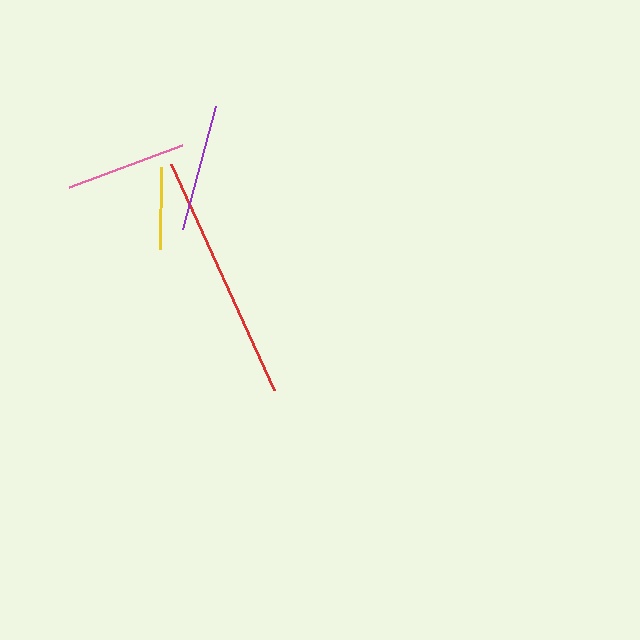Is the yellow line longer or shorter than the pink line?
The pink line is longer than the yellow line.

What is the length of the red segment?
The red segment is approximately 248 pixels long.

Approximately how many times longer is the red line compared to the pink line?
The red line is approximately 2.1 times the length of the pink line.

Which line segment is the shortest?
The yellow line is the shortest at approximately 83 pixels.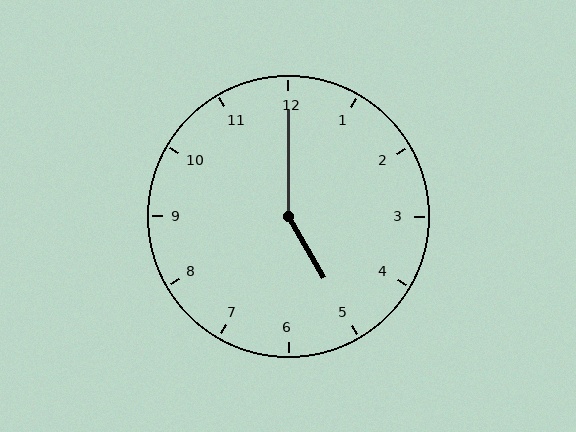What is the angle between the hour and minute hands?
Approximately 150 degrees.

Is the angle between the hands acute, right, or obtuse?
It is obtuse.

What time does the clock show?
5:00.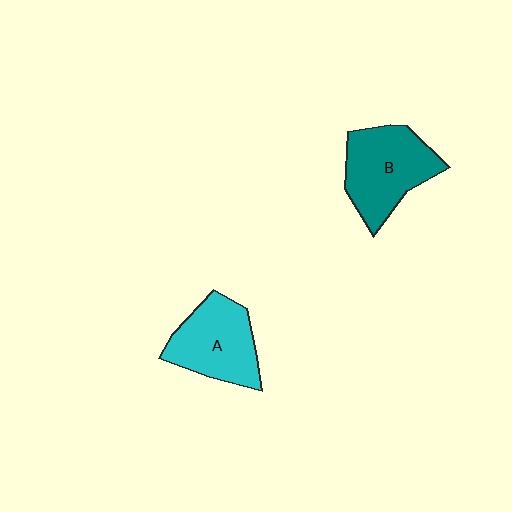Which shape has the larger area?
Shape B (teal).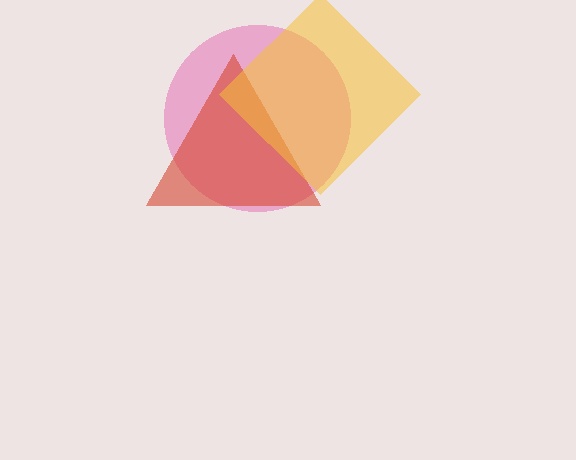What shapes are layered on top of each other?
The layered shapes are: a pink circle, a red triangle, a yellow diamond.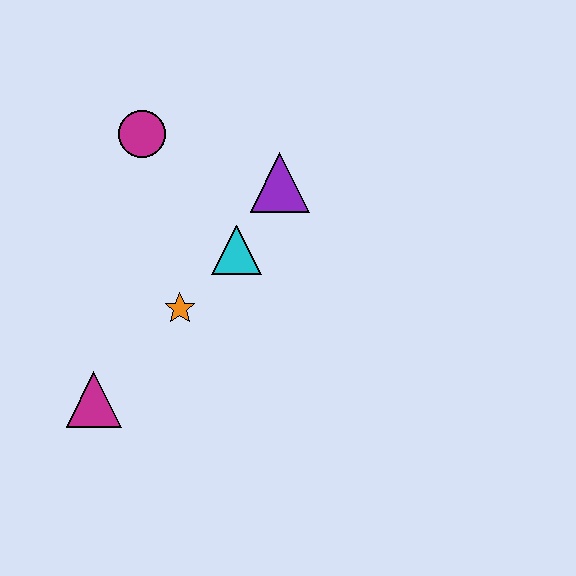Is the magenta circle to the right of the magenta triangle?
Yes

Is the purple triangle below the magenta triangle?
No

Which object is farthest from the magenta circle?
The magenta triangle is farthest from the magenta circle.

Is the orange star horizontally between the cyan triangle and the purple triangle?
No